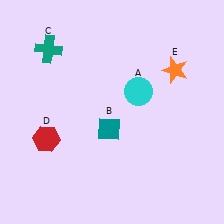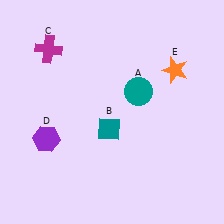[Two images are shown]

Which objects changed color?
A changed from cyan to teal. C changed from teal to magenta. D changed from red to purple.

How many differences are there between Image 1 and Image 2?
There are 3 differences between the two images.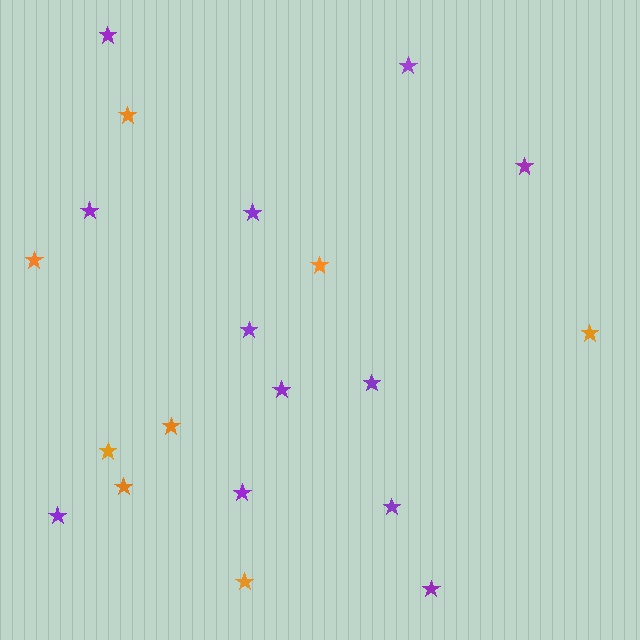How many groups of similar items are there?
There are 2 groups: one group of purple stars (12) and one group of orange stars (8).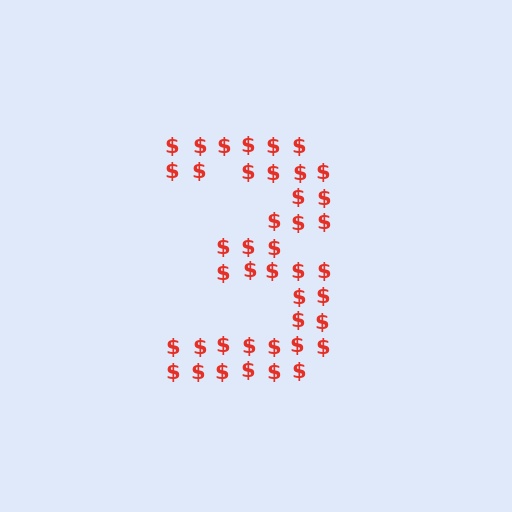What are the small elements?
The small elements are dollar signs.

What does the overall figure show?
The overall figure shows the digit 3.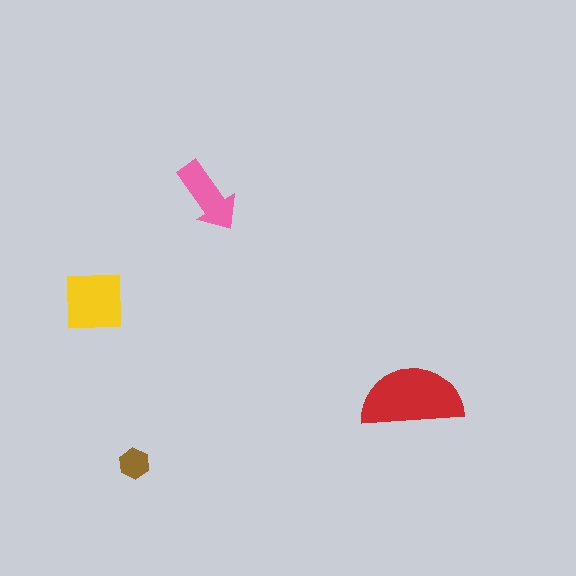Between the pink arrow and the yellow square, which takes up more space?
The yellow square.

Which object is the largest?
The red semicircle.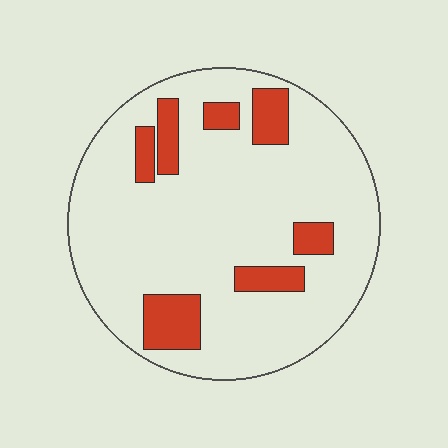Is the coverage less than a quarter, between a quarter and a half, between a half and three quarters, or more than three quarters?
Less than a quarter.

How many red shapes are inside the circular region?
7.